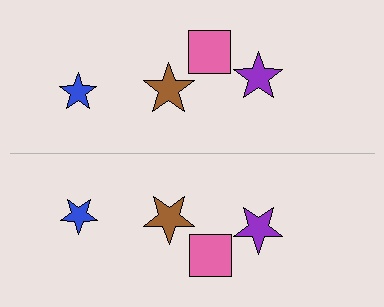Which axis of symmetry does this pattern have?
The pattern has a horizontal axis of symmetry running through the center of the image.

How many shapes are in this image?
There are 8 shapes in this image.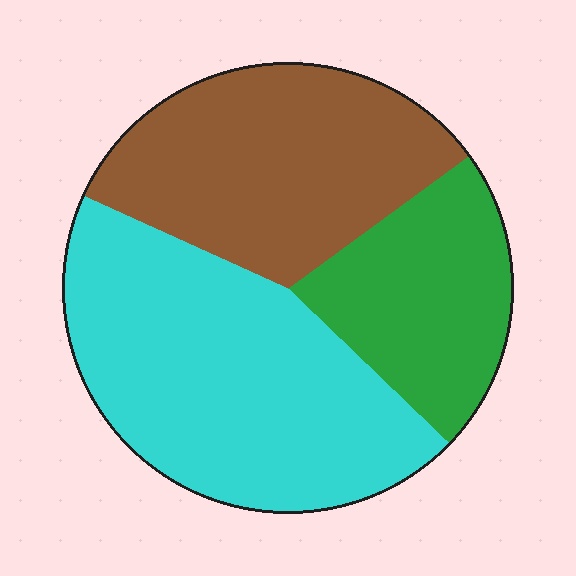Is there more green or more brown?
Brown.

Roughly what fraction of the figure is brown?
Brown takes up about one third (1/3) of the figure.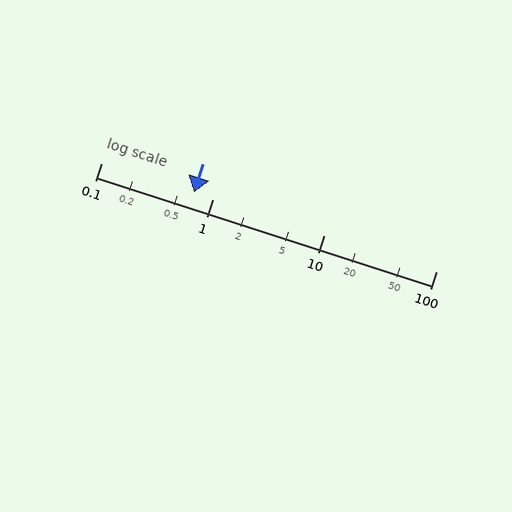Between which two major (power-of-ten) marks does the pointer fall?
The pointer is between 0.1 and 1.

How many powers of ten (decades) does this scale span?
The scale spans 3 decades, from 0.1 to 100.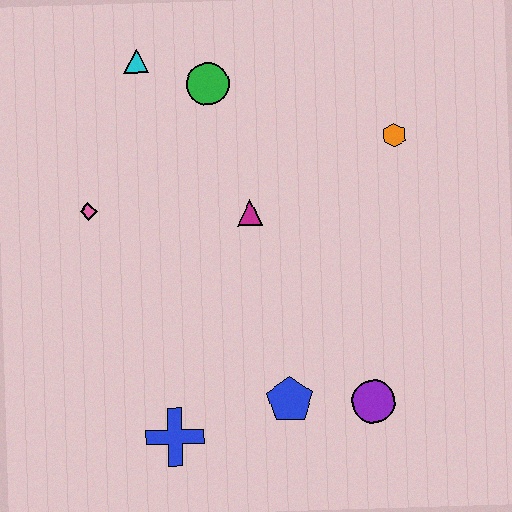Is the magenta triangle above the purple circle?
Yes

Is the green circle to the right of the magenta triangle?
No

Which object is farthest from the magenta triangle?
The blue cross is farthest from the magenta triangle.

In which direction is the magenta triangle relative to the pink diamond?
The magenta triangle is to the right of the pink diamond.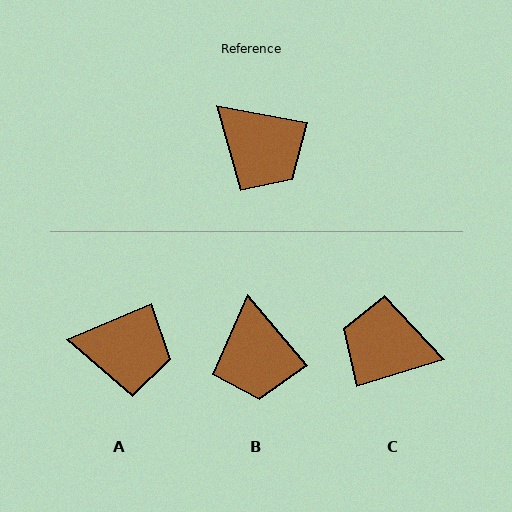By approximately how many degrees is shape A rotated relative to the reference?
Approximately 33 degrees counter-clockwise.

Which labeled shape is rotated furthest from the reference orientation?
C, about 152 degrees away.